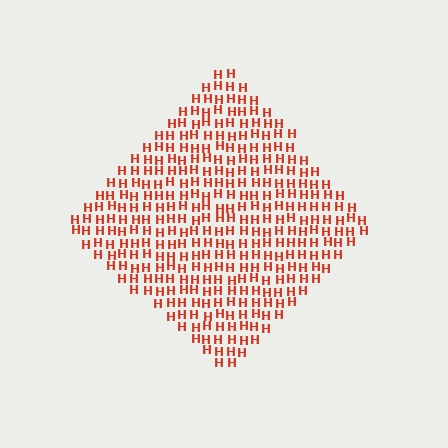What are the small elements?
The small elements are letter H's.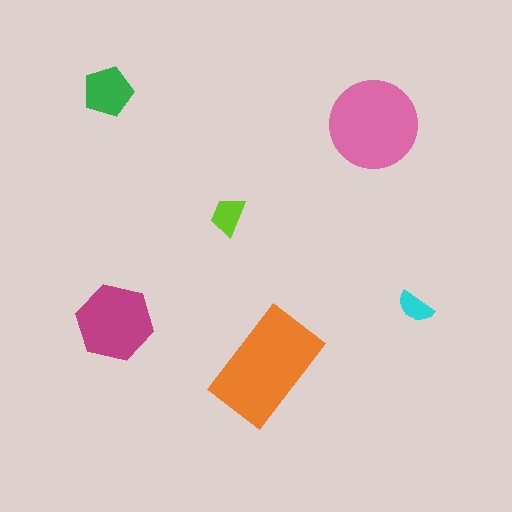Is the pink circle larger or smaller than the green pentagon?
Larger.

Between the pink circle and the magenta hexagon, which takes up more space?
The pink circle.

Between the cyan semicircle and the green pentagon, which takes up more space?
The green pentagon.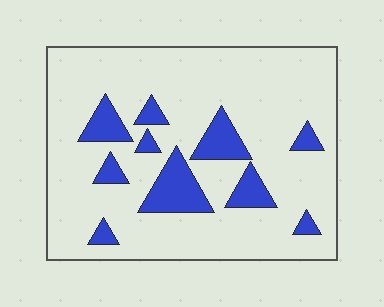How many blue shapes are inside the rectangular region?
10.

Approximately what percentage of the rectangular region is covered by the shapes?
Approximately 15%.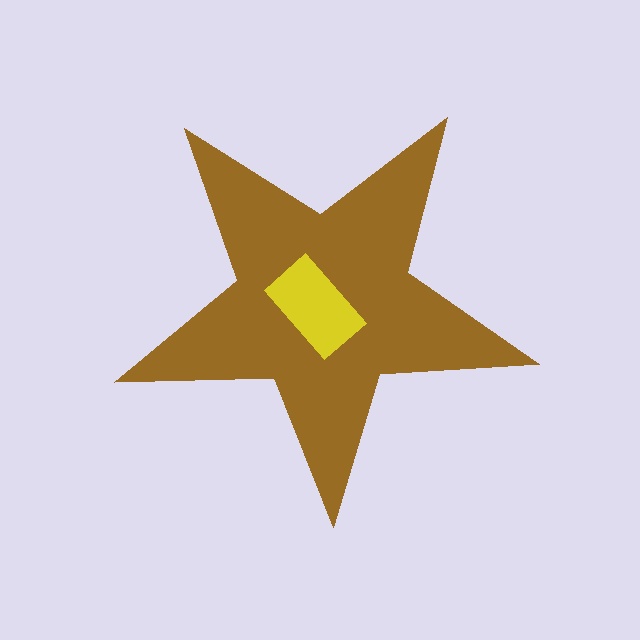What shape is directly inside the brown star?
The yellow rectangle.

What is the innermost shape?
The yellow rectangle.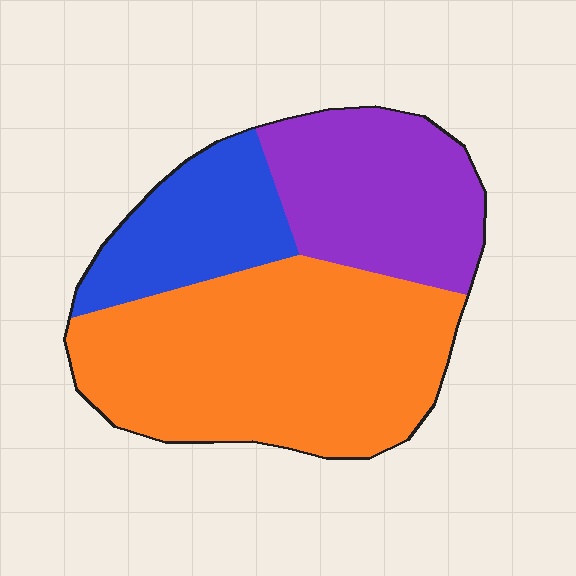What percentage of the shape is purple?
Purple takes up about one quarter (1/4) of the shape.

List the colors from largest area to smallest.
From largest to smallest: orange, purple, blue.